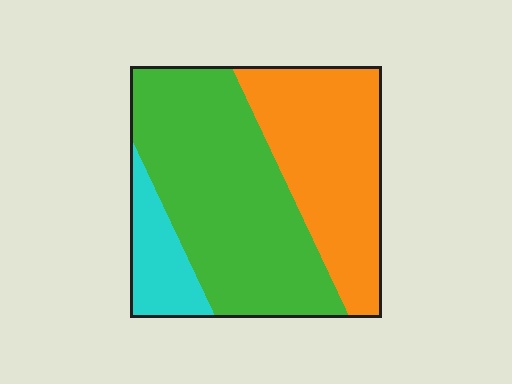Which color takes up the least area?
Cyan, at roughly 10%.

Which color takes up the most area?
Green, at roughly 50%.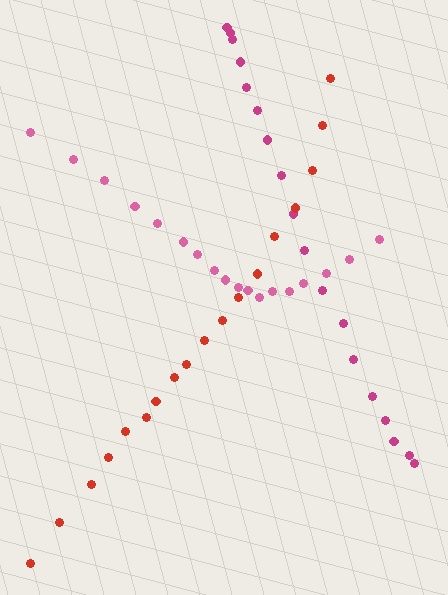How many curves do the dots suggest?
There are 3 distinct paths.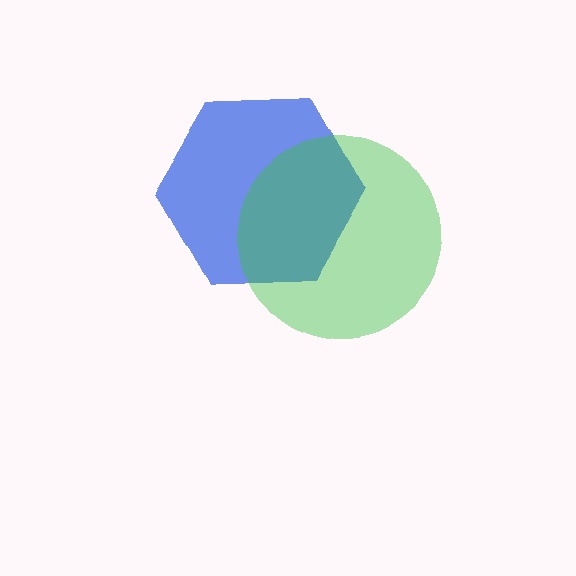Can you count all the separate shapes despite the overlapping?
Yes, there are 2 separate shapes.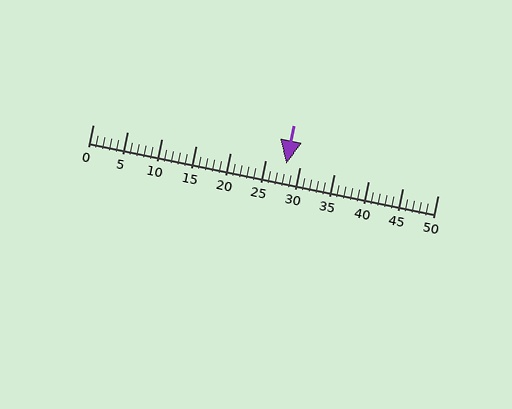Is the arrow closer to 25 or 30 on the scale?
The arrow is closer to 30.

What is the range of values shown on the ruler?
The ruler shows values from 0 to 50.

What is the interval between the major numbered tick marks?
The major tick marks are spaced 5 units apart.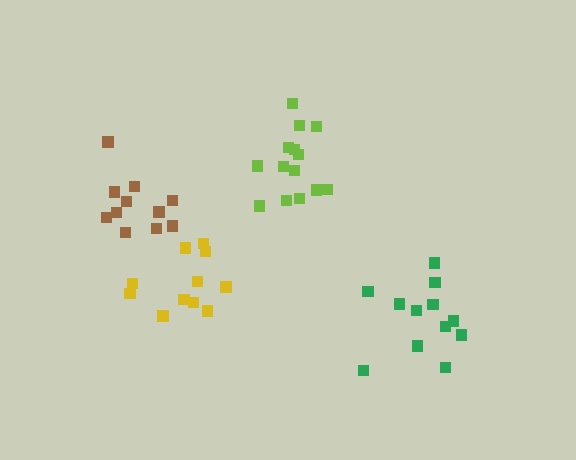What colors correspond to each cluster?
The clusters are colored: green, brown, lime, yellow.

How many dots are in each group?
Group 1: 12 dots, Group 2: 11 dots, Group 3: 14 dots, Group 4: 11 dots (48 total).